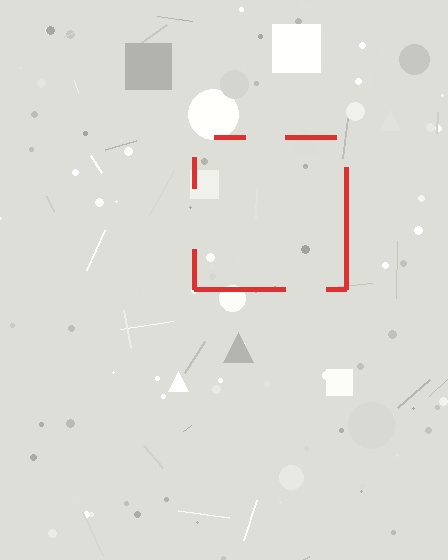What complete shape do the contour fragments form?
The contour fragments form a square.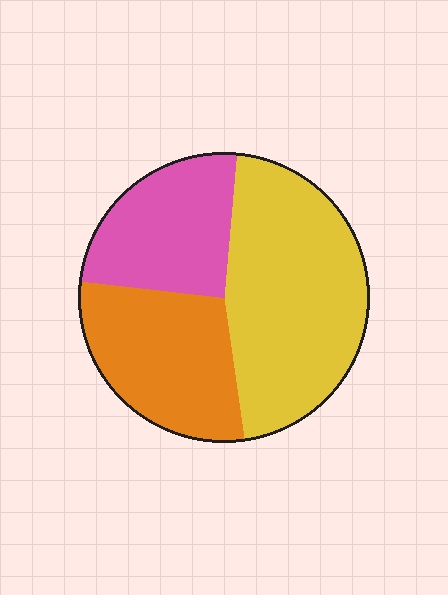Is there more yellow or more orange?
Yellow.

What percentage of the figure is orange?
Orange covers around 30% of the figure.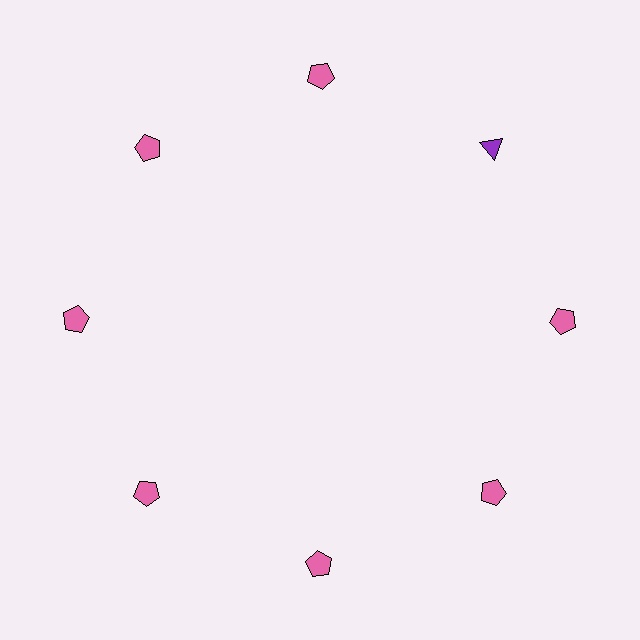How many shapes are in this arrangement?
There are 8 shapes arranged in a ring pattern.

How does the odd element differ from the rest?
It differs in both color (purple instead of pink) and shape (triangle instead of pentagon).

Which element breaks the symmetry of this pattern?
The purple triangle at roughly the 2 o'clock position breaks the symmetry. All other shapes are pink pentagons.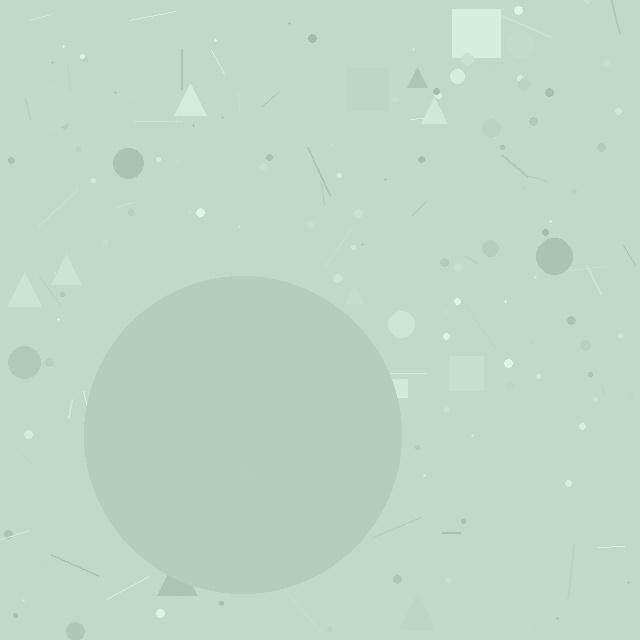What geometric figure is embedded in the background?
A circle is embedded in the background.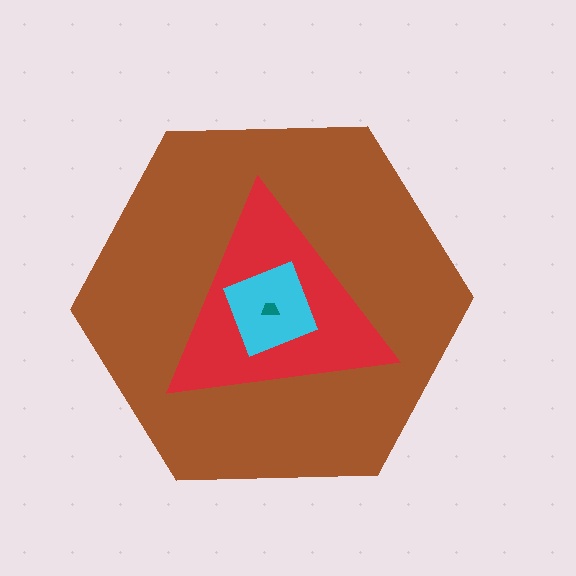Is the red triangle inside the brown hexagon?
Yes.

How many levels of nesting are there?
4.